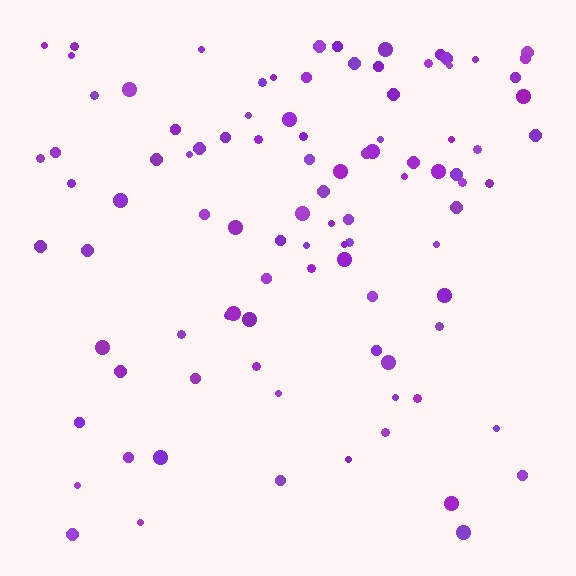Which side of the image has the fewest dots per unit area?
The bottom.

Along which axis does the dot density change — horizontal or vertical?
Vertical.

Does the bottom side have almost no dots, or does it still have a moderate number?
Still a moderate number, just noticeably fewer than the top.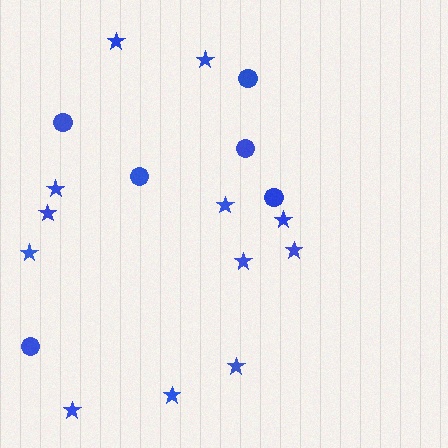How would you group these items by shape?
There are 2 groups: one group of circles (6) and one group of stars (12).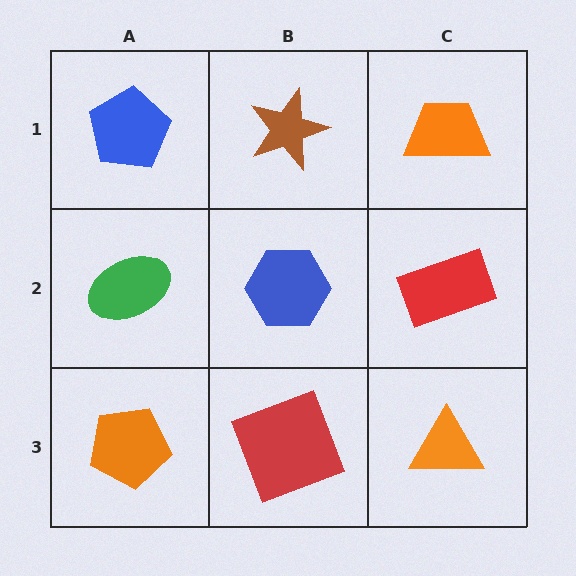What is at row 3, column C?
An orange triangle.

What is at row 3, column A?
An orange pentagon.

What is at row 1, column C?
An orange trapezoid.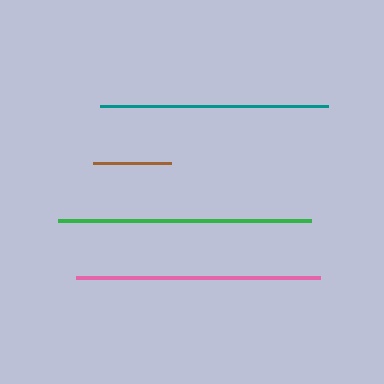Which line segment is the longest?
The green line is the longest at approximately 253 pixels.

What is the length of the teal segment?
The teal segment is approximately 227 pixels long.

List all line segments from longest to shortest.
From longest to shortest: green, pink, teal, brown.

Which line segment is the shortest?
The brown line is the shortest at approximately 78 pixels.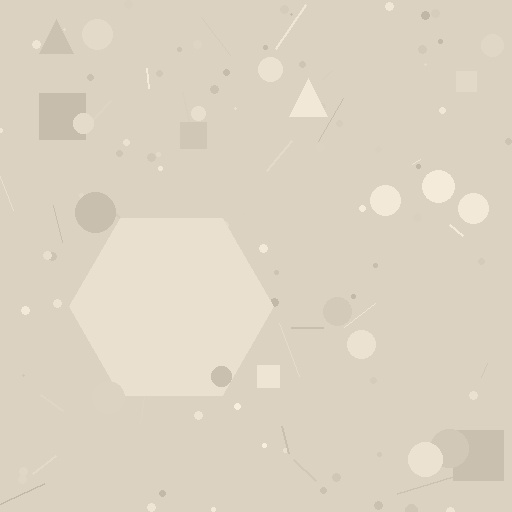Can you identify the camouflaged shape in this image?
The camouflaged shape is a hexagon.